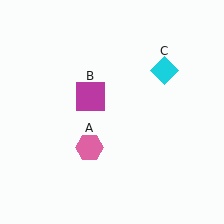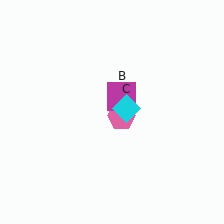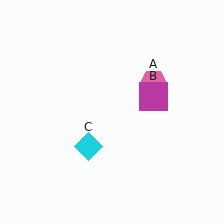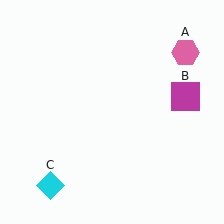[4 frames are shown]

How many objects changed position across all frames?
3 objects changed position: pink hexagon (object A), magenta square (object B), cyan diamond (object C).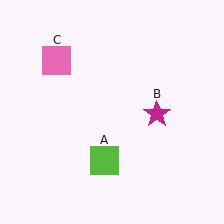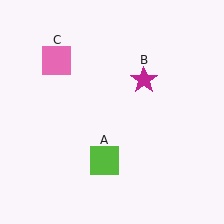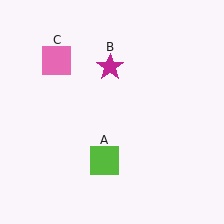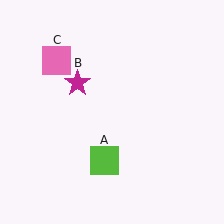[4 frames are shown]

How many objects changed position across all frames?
1 object changed position: magenta star (object B).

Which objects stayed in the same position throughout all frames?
Lime square (object A) and pink square (object C) remained stationary.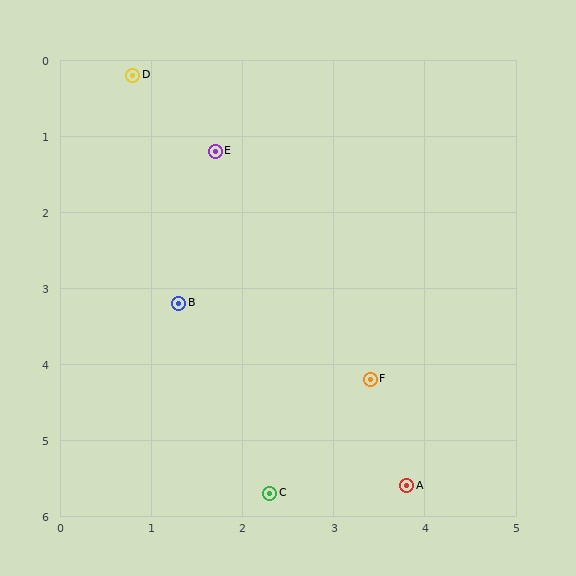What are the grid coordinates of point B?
Point B is at approximately (1.3, 3.2).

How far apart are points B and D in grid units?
Points B and D are about 3.0 grid units apart.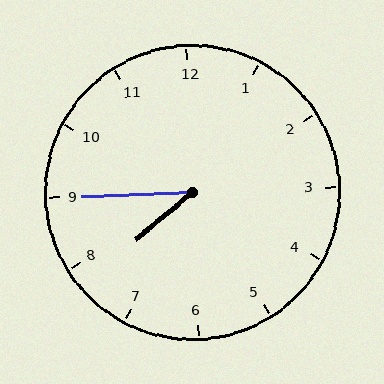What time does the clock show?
7:45.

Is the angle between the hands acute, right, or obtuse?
It is acute.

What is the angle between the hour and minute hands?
Approximately 38 degrees.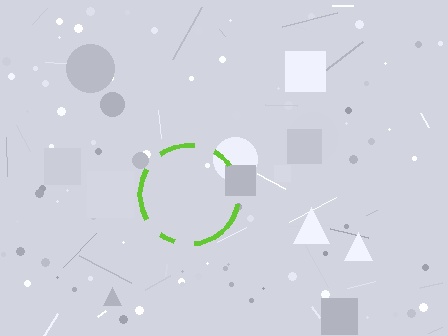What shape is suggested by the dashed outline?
The dashed outline suggests a circle.